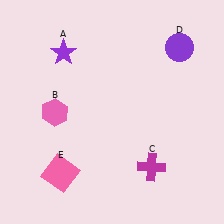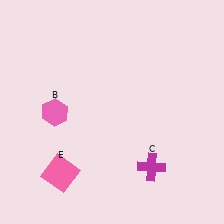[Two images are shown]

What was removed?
The purple circle (D), the purple star (A) were removed in Image 2.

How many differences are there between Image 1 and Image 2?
There are 2 differences between the two images.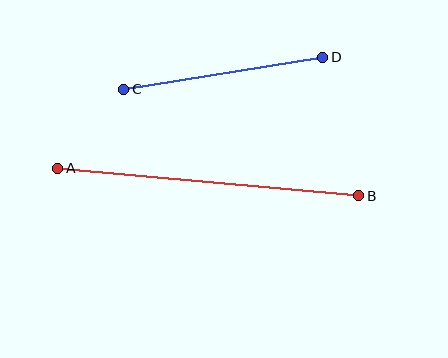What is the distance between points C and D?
The distance is approximately 201 pixels.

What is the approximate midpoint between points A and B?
The midpoint is at approximately (208, 182) pixels.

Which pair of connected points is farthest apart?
Points A and B are farthest apart.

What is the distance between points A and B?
The distance is approximately 302 pixels.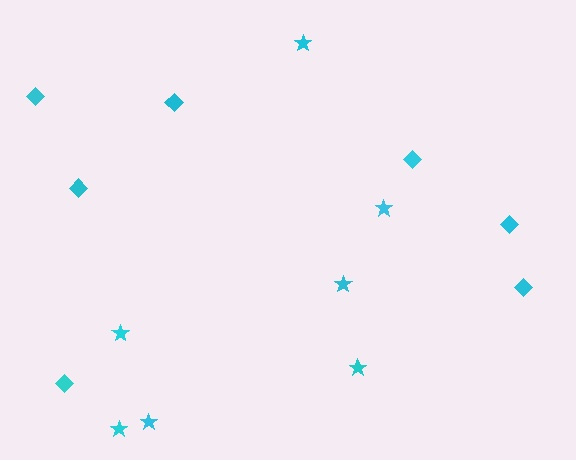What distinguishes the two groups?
There are 2 groups: one group of stars (7) and one group of diamonds (7).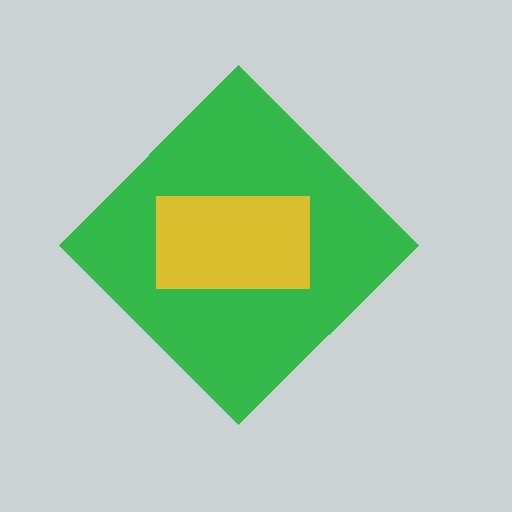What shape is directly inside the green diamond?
The yellow rectangle.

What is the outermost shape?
The green diamond.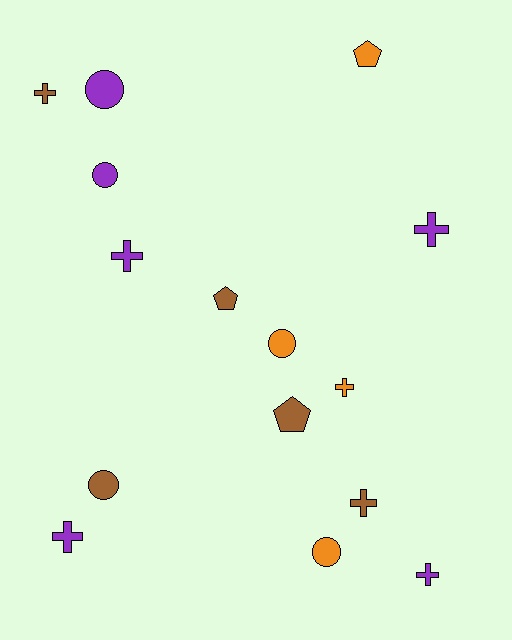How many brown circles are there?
There is 1 brown circle.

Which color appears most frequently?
Purple, with 6 objects.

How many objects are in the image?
There are 15 objects.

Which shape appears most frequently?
Cross, with 7 objects.